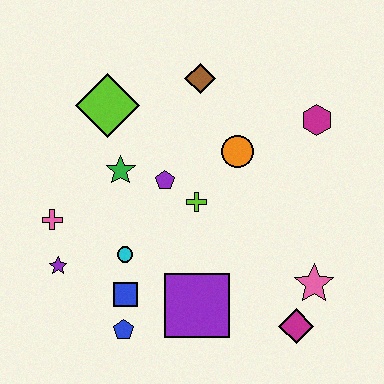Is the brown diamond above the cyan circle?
Yes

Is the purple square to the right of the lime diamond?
Yes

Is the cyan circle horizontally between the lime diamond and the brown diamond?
Yes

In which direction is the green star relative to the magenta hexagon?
The green star is to the left of the magenta hexagon.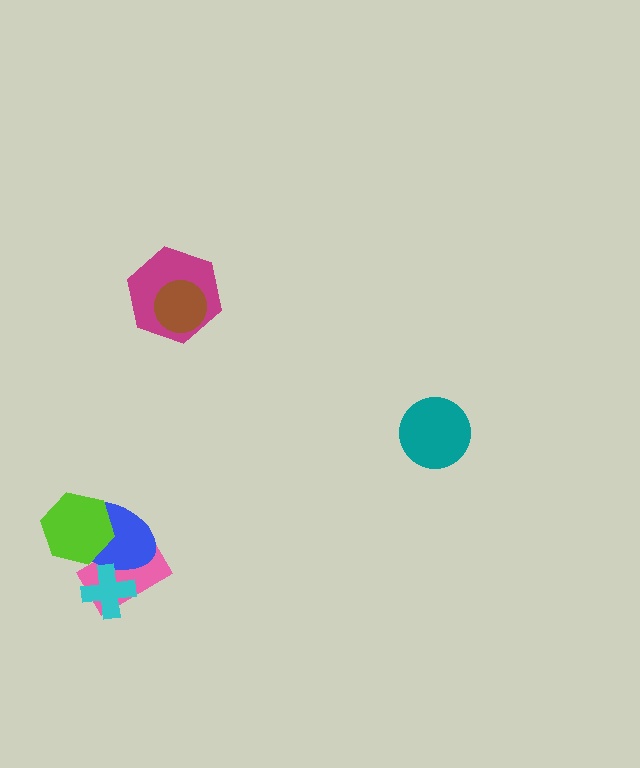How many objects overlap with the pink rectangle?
3 objects overlap with the pink rectangle.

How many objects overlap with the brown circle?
1 object overlaps with the brown circle.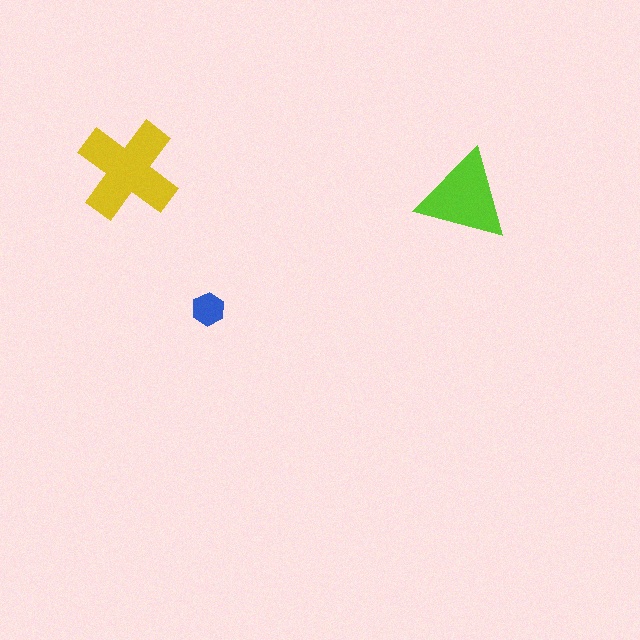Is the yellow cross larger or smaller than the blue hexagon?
Larger.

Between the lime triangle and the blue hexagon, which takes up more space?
The lime triangle.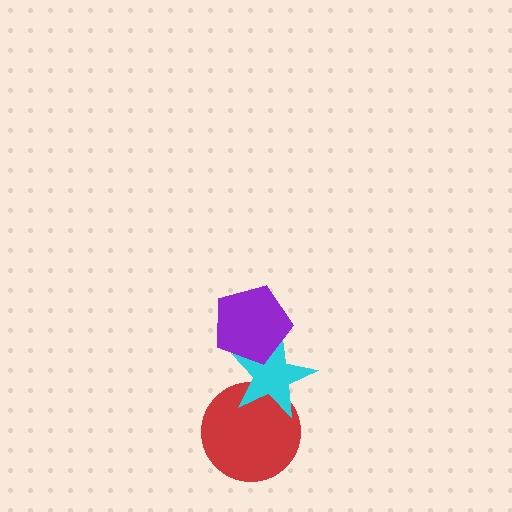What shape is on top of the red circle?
The cyan star is on top of the red circle.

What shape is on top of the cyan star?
The purple pentagon is on top of the cyan star.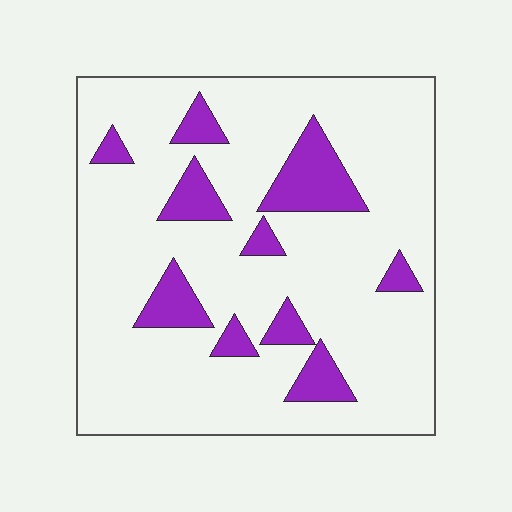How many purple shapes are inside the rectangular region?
10.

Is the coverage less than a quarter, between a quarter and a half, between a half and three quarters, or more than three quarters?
Less than a quarter.